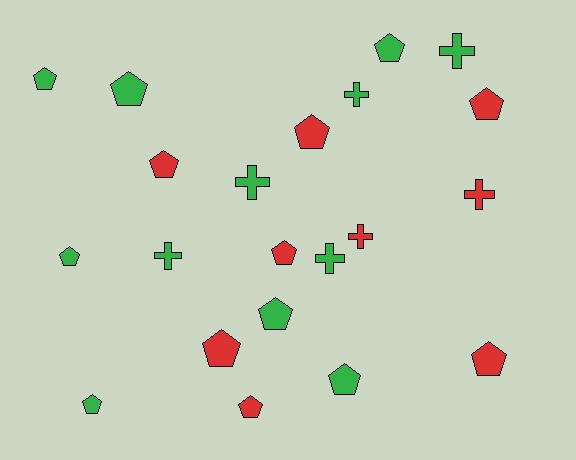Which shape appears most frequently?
Pentagon, with 14 objects.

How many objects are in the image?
There are 21 objects.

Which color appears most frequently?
Green, with 12 objects.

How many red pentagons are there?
There are 7 red pentagons.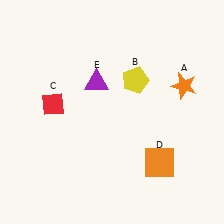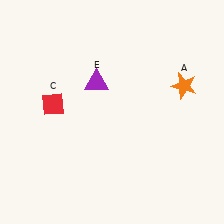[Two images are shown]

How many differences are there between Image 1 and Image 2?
There are 2 differences between the two images.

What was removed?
The yellow pentagon (B), the orange square (D) were removed in Image 2.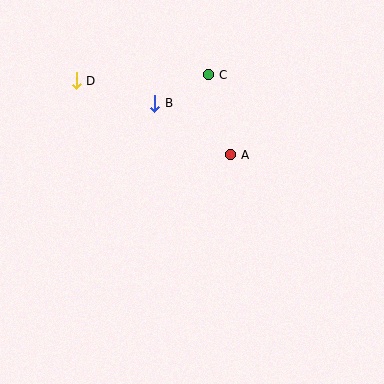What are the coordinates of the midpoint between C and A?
The midpoint between C and A is at (220, 115).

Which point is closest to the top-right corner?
Point C is closest to the top-right corner.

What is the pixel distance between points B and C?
The distance between B and C is 61 pixels.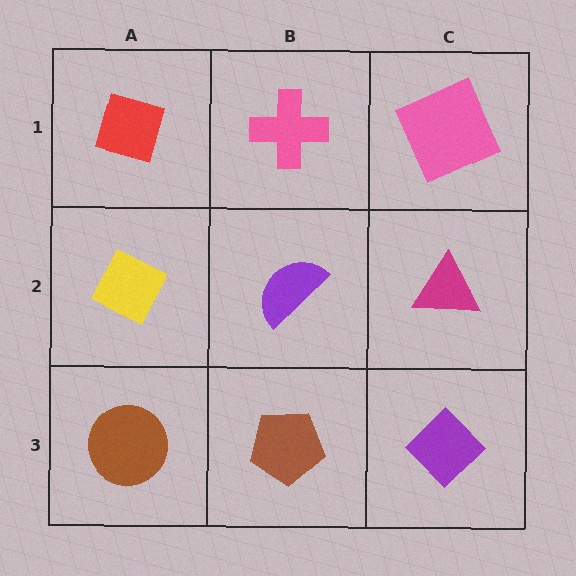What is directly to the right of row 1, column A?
A pink cross.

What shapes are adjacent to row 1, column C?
A magenta triangle (row 2, column C), a pink cross (row 1, column B).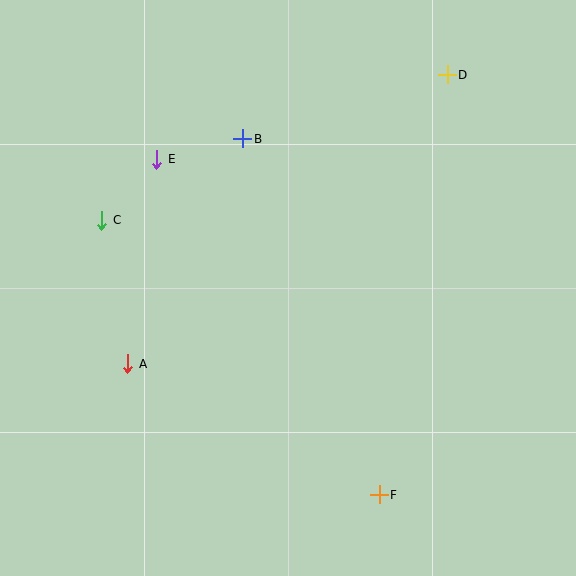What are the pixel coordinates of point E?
Point E is at (157, 159).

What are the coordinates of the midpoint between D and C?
The midpoint between D and C is at (275, 148).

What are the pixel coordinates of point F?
Point F is at (379, 495).